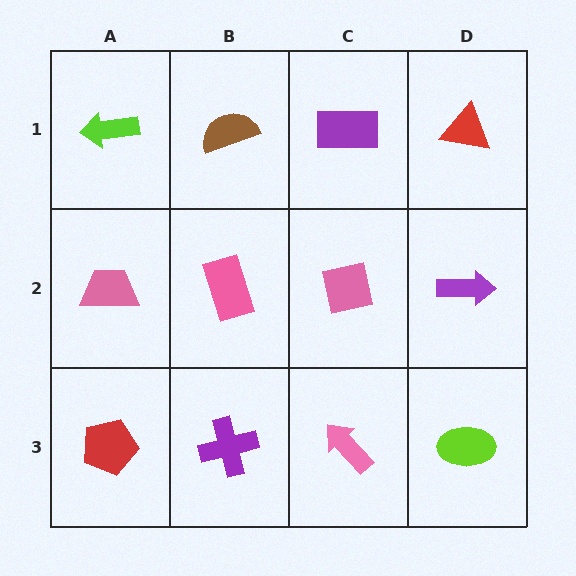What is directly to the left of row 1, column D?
A purple rectangle.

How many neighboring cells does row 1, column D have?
2.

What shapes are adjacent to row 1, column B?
A pink rectangle (row 2, column B), a lime arrow (row 1, column A), a purple rectangle (row 1, column C).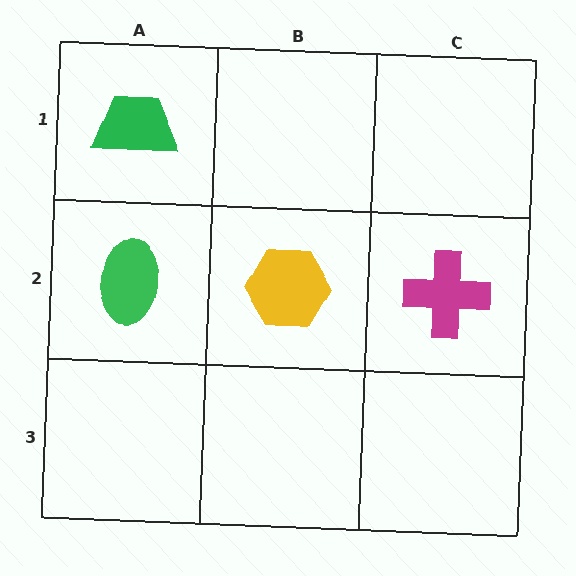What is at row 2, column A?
A green ellipse.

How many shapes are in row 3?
0 shapes.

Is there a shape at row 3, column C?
No, that cell is empty.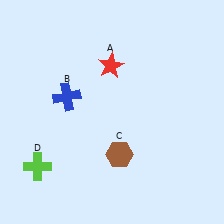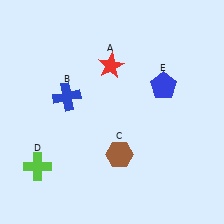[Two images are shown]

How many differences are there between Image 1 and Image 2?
There is 1 difference between the two images.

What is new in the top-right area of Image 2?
A blue pentagon (E) was added in the top-right area of Image 2.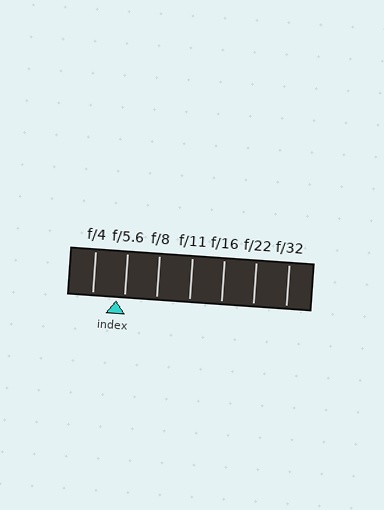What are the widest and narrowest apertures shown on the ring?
The widest aperture shown is f/4 and the narrowest is f/32.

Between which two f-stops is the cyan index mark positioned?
The index mark is between f/4 and f/5.6.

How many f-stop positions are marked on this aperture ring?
There are 7 f-stop positions marked.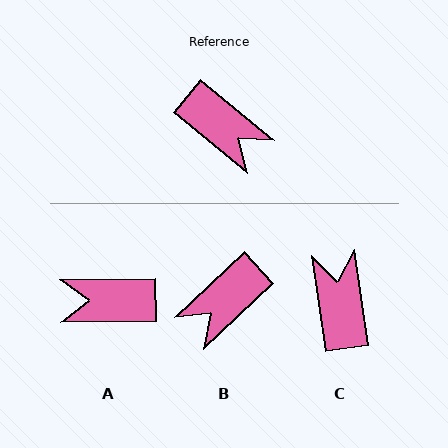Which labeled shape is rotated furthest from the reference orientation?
A, about 140 degrees away.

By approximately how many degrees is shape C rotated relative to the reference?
Approximately 137 degrees counter-clockwise.